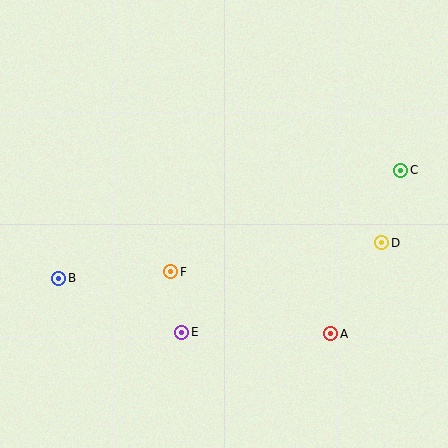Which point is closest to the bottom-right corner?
Point A is closest to the bottom-right corner.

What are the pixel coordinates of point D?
Point D is at (382, 243).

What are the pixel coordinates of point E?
Point E is at (182, 332).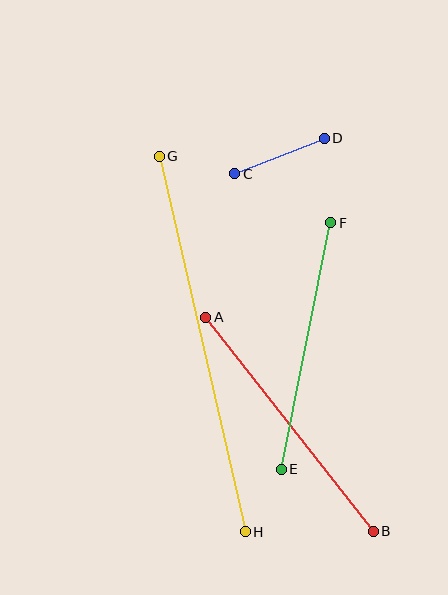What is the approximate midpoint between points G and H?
The midpoint is at approximately (202, 344) pixels.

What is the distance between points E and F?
The distance is approximately 252 pixels.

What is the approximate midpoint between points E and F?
The midpoint is at approximately (306, 346) pixels.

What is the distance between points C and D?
The distance is approximately 96 pixels.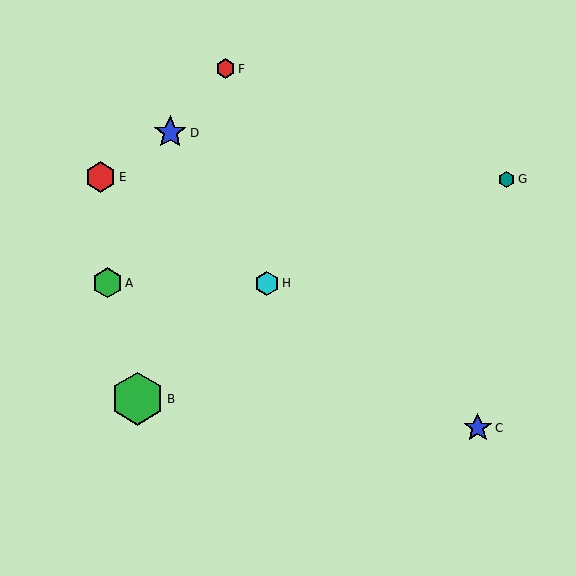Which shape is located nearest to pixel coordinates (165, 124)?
The blue star (labeled D) at (170, 133) is nearest to that location.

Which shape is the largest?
The green hexagon (labeled B) is the largest.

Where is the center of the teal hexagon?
The center of the teal hexagon is at (507, 179).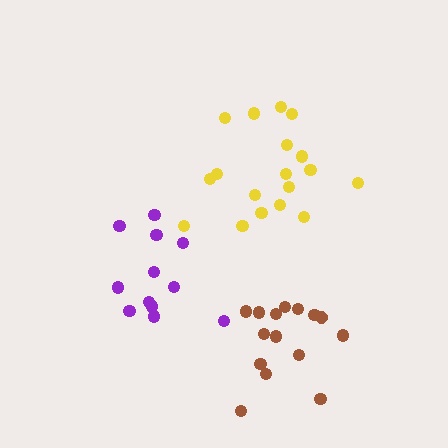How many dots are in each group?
Group 1: 18 dots, Group 2: 15 dots, Group 3: 12 dots (45 total).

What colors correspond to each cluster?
The clusters are colored: yellow, brown, purple.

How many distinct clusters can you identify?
There are 3 distinct clusters.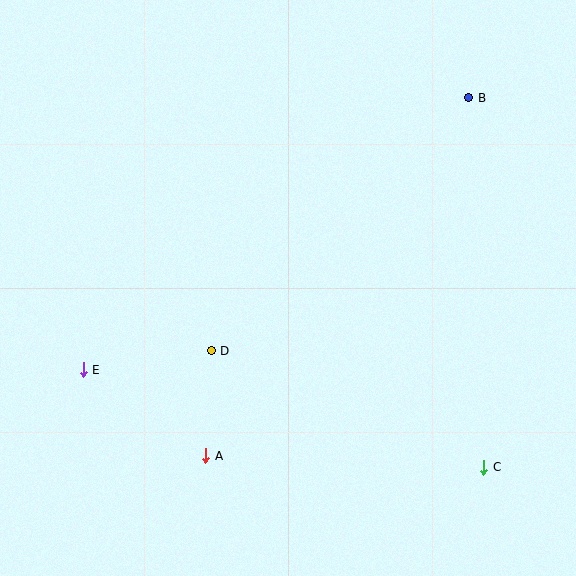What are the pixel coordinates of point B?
Point B is at (469, 98).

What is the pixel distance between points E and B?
The distance between E and B is 472 pixels.